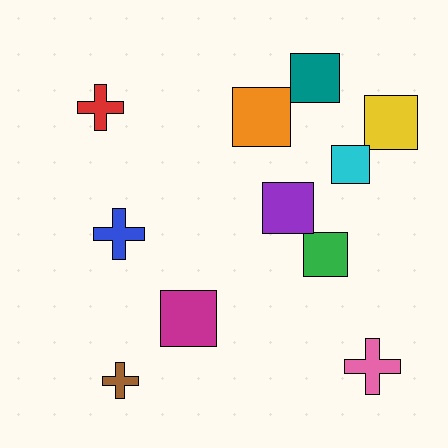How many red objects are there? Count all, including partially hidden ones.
There is 1 red object.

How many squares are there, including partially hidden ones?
There are 7 squares.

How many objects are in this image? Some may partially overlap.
There are 11 objects.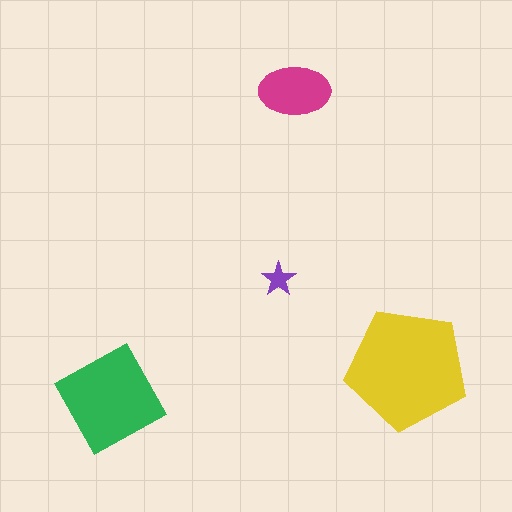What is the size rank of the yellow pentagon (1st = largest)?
1st.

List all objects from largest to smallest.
The yellow pentagon, the green square, the magenta ellipse, the purple star.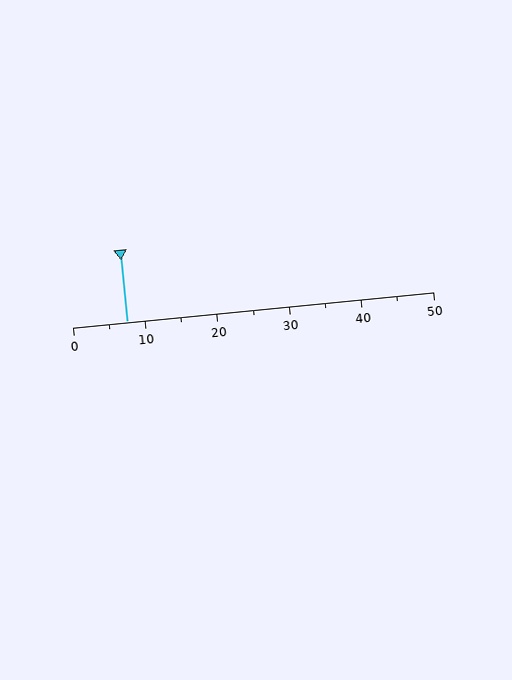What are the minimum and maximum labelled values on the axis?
The axis runs from 0 to 50.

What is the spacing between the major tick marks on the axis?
The major ticks are spaced 10 apart.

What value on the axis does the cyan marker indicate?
The marker indicates approximately 7.5.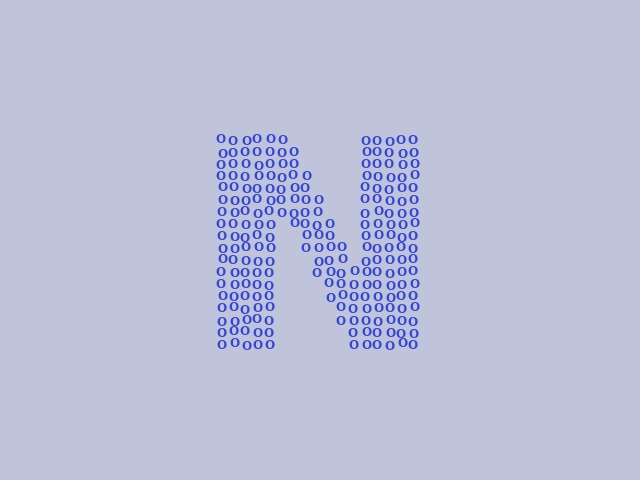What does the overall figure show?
The overall figure shows the letter N.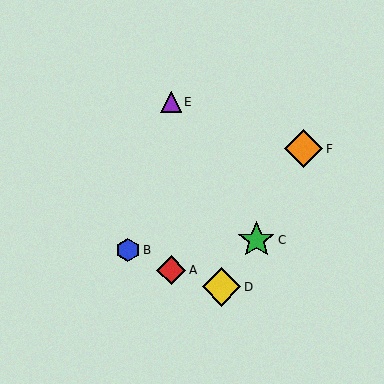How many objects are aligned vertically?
2 objects (A, E) are aligned vertically.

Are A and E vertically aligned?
Yes, both are at x≈171.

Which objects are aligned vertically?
Objects A, E are aligned vertically.